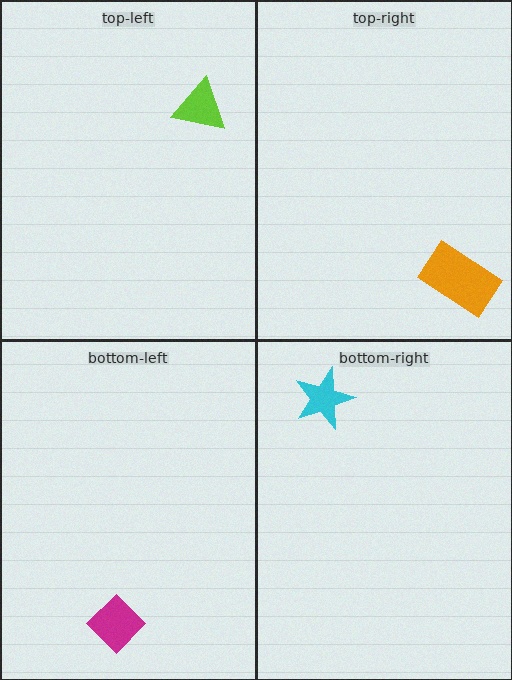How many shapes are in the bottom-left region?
1.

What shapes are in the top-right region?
The orange rectangle.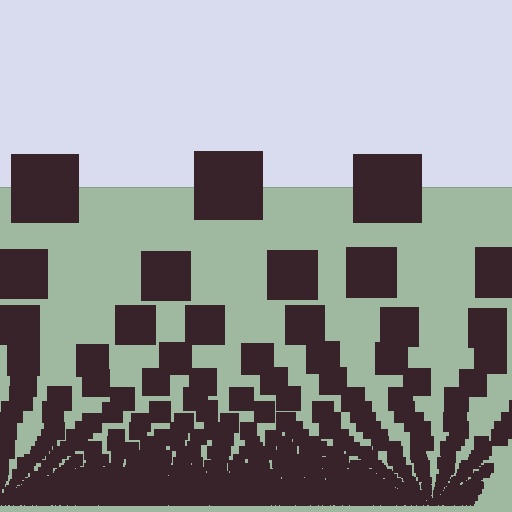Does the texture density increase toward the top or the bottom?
Density increases toward the bottom.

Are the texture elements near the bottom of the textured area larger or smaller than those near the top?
Smaller. The gradient is inverted — elements near the bottom are smaller and denser.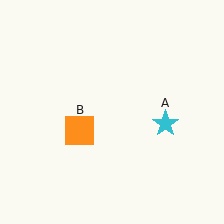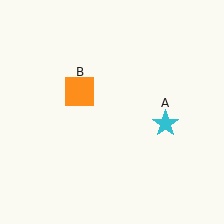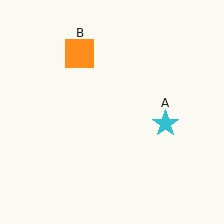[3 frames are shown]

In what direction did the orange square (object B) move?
The orange square (object B) moved up.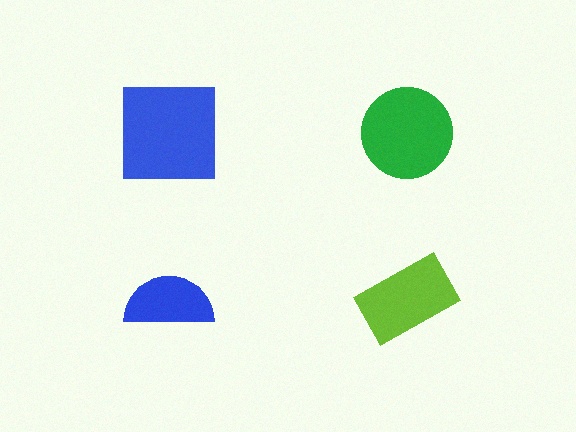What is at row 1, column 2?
A green circle.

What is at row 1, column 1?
A blue square.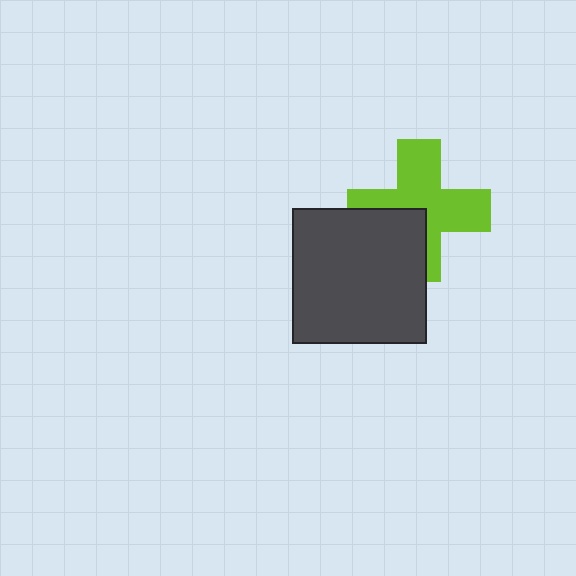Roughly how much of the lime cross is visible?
Most of it is visible (roughly 67%).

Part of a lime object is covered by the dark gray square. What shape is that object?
It is a cross.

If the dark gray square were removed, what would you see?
You would see the complete lime cross.